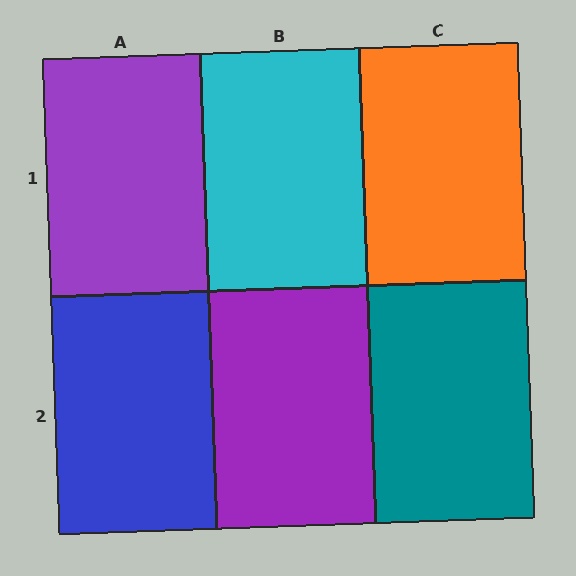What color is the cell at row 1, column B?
Cyan.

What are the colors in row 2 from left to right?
Blue, purple, teal.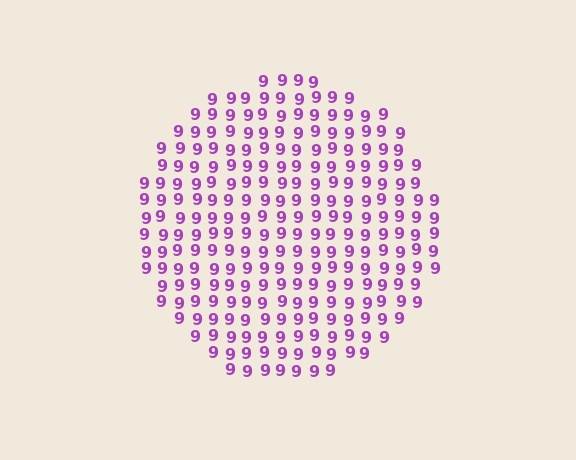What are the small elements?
The small elements are digit 9's.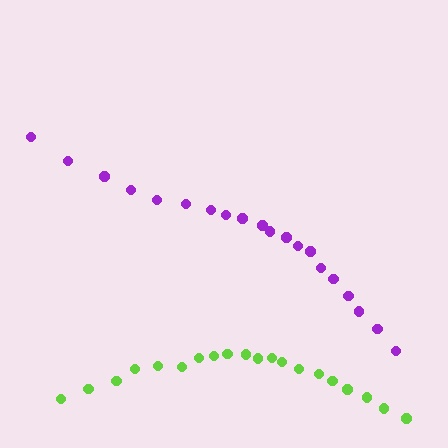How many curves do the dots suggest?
There are 2 distinct paths.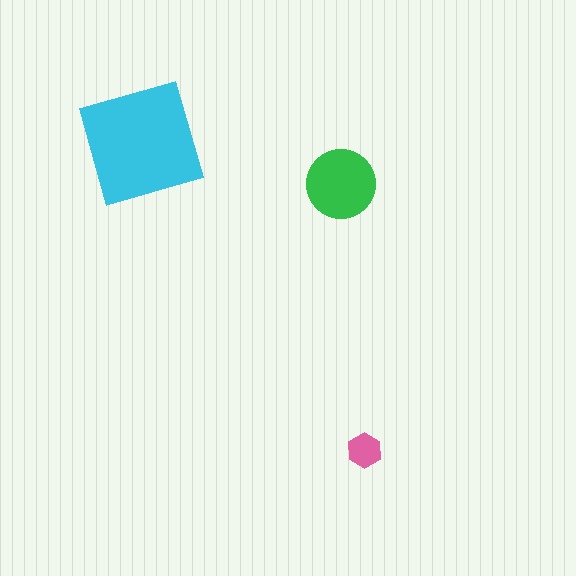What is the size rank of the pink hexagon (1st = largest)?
3rd.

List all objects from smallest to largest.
The pink hexagon, the green circle, the cyan square.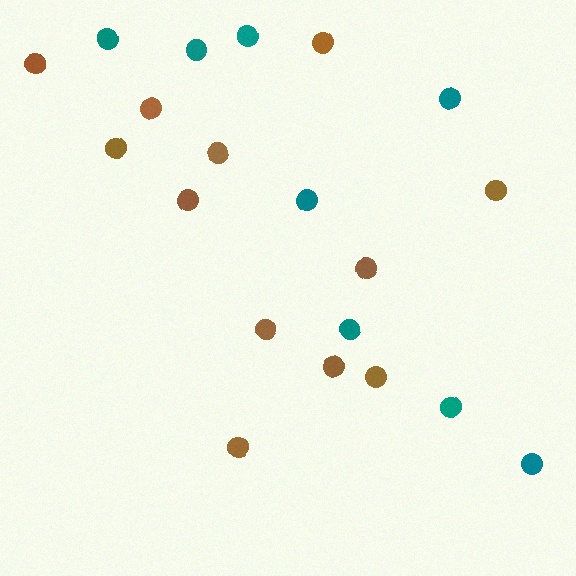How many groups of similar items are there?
There are 2 groups: one group of brown circles (12) and one group of teal circles (8).